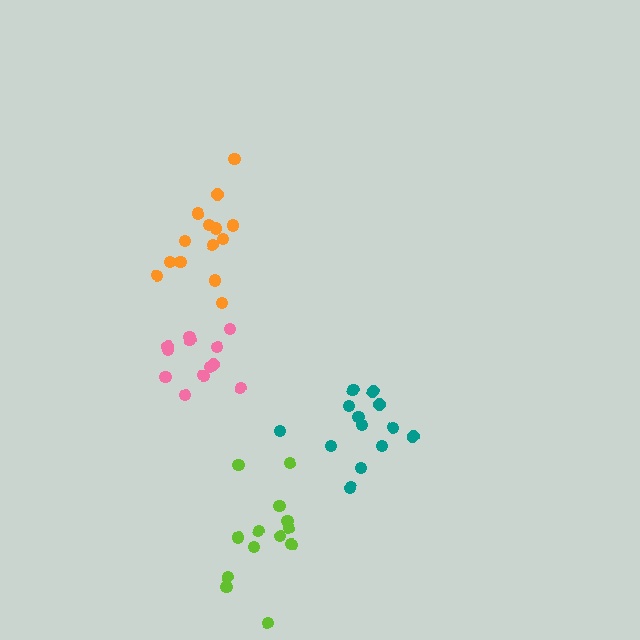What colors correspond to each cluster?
The clusters are colored: pink, orange, teal, lime.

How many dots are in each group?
Group 1: 12 dots, Group 2: 14 dots, Group 3: 13 dots, Group 4: 14 dots (53 total).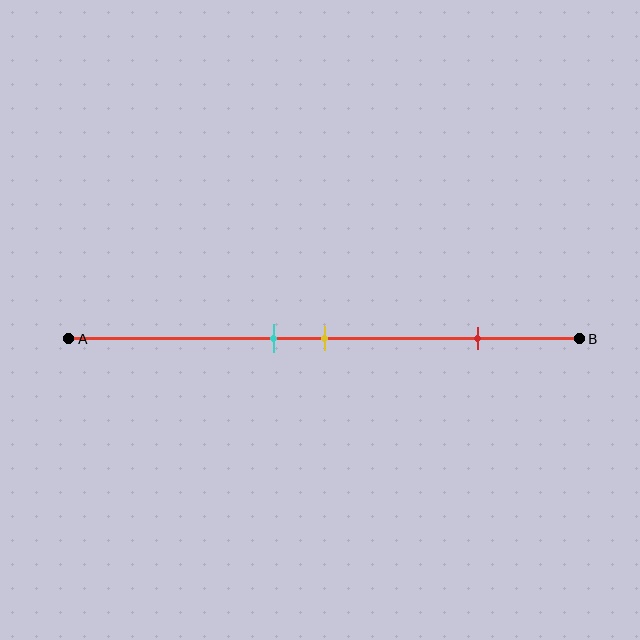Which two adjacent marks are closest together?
The cyan and yellow marks are the closest adjacent pair.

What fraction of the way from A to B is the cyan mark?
The cyan mark is approximately 40% (0.4) of the way from A to B.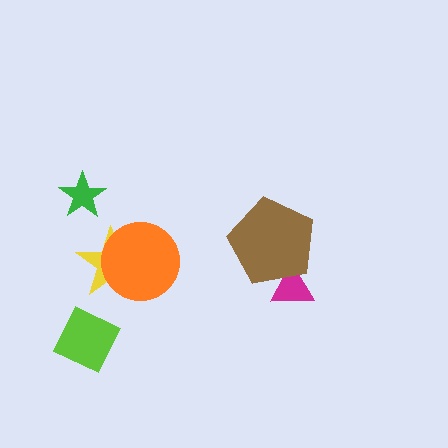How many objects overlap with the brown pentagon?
1 object overlaps with the brown pentagon.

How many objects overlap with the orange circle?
1 object overlaps with the orange circle.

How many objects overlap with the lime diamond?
0 objects overlap with the lime diamond.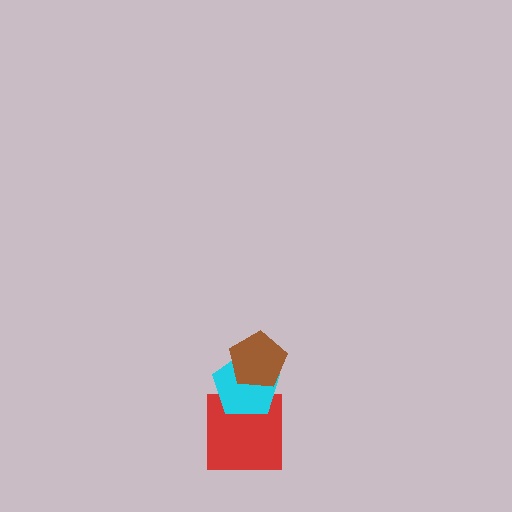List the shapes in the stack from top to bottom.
From top to bottom: the brown pentagon, the cyan pentagon, the red square.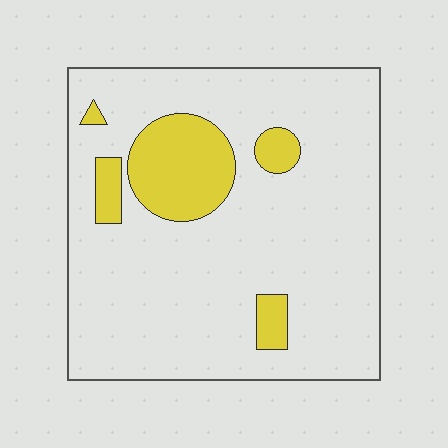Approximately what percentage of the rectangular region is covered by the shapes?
Approximately 15%.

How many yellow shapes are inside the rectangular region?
5.